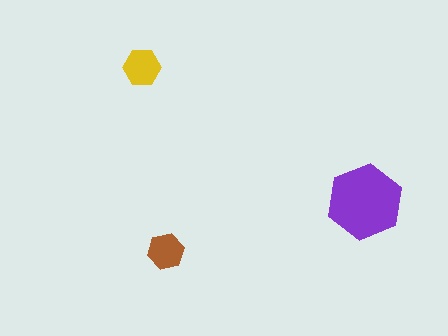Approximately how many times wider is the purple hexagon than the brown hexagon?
About 2 times wider.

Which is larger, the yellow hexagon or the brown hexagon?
The yellow one.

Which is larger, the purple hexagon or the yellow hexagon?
The purple one.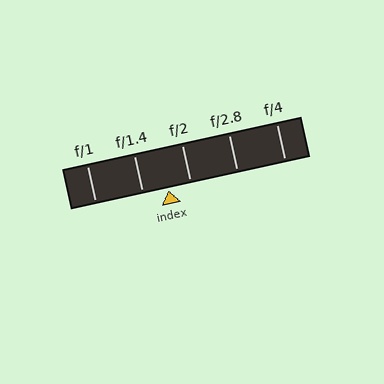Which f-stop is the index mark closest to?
The index mark is closest to f/2.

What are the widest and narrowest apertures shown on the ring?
The widest aperture shown is f/1 and the narrowest is f/4.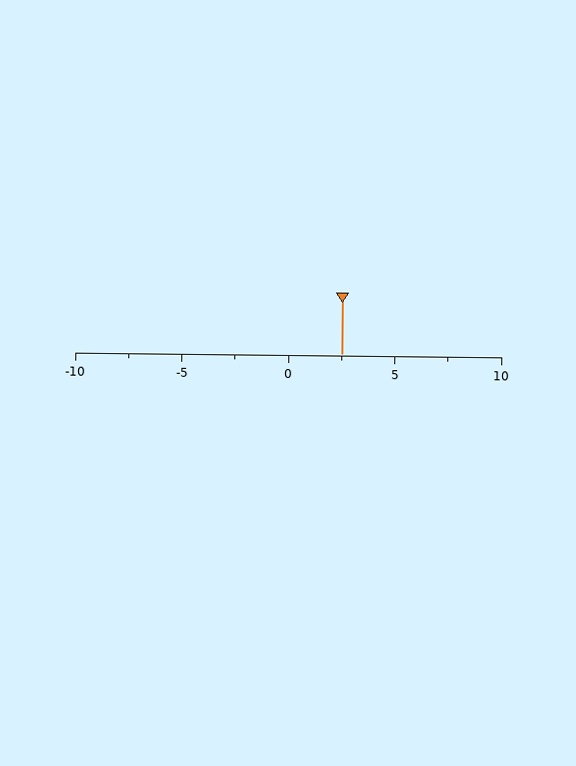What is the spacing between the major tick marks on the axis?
The major ticks are spaced 5 apart.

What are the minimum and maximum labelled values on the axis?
The axis runs from -10 to 10.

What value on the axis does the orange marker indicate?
The marker indicates approximately 2.5.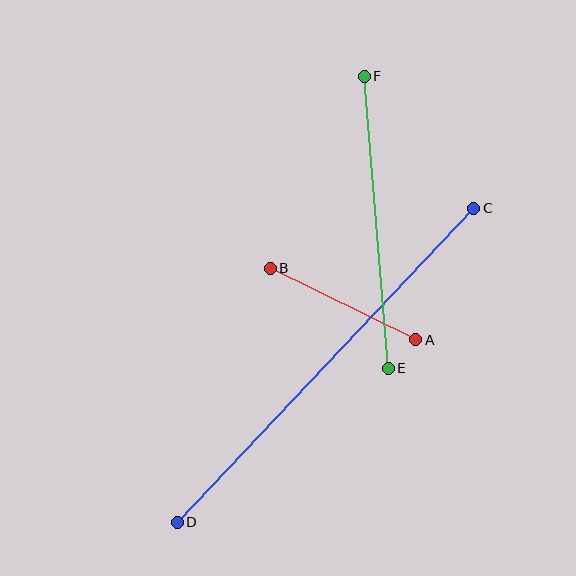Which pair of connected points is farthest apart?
Points C and D are farthest apart.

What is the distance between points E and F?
The distance is approximately 293 pixels.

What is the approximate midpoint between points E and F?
The midpoint is at approximately (376, 222) pixels.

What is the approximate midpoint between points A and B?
The midpoint is at approximately (343, 304) pixels.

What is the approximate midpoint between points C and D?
The midpoint is at approximately (325, 365) pixels.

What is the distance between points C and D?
The distance is approximately 432 pixels.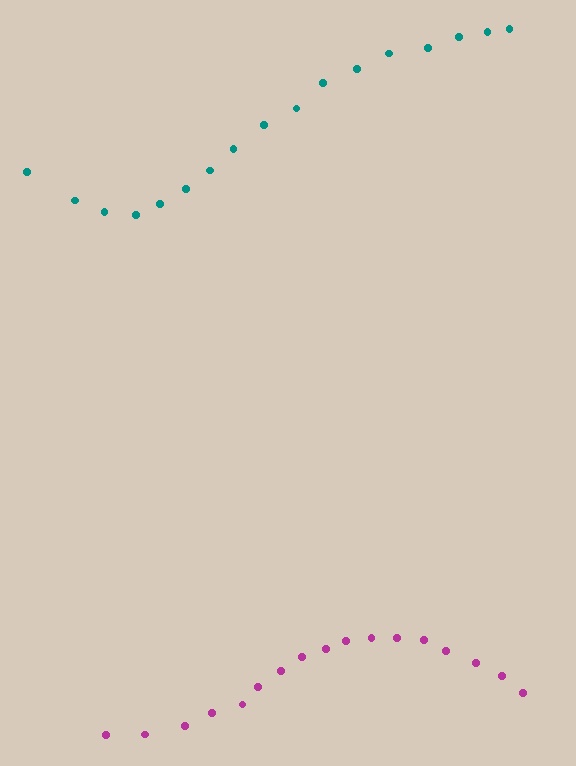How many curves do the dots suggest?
There are 2 distinct paths.